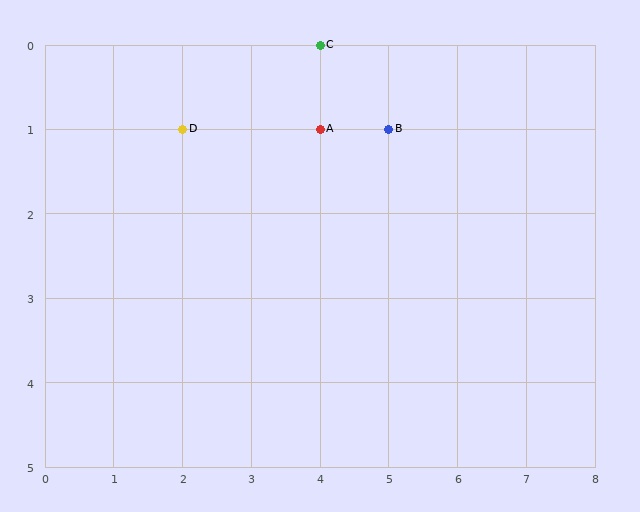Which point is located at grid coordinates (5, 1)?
Point B is at (5, 1).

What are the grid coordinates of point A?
Point A is at grid coordinates (4, 1).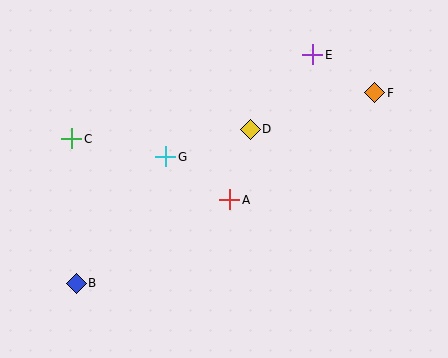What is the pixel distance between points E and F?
The distance between E and F is 73 pixels.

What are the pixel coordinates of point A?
Point A is at (230, 200).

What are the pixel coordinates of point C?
Point C is at (72, 139).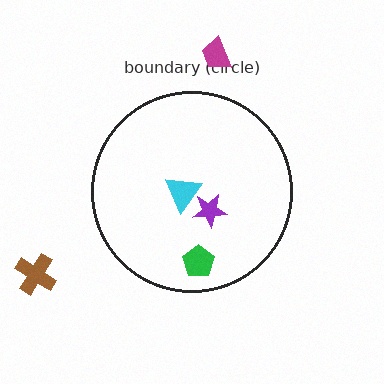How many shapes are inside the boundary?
3 inside, 2 outside.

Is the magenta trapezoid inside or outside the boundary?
Outside.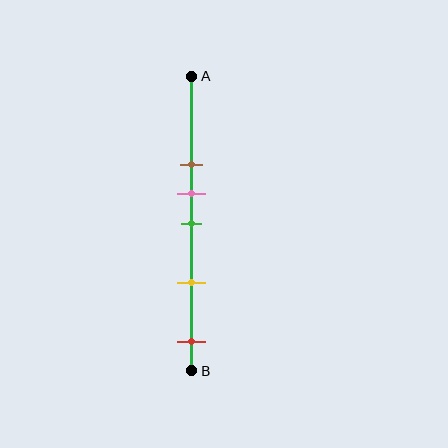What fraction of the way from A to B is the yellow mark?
The yellow mark is approximately 70% (0.7) of the way from A to B.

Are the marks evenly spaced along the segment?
No, the marks are not evenly spaced.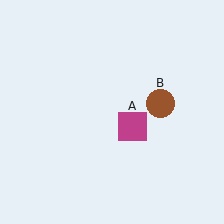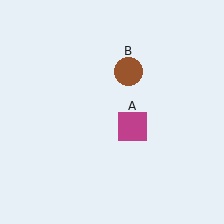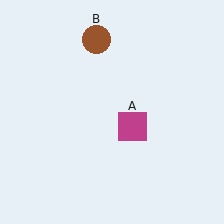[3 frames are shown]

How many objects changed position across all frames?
1 object changed position: brown circle (object B).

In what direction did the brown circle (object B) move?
The brown circle (object B) moved up and to the left.